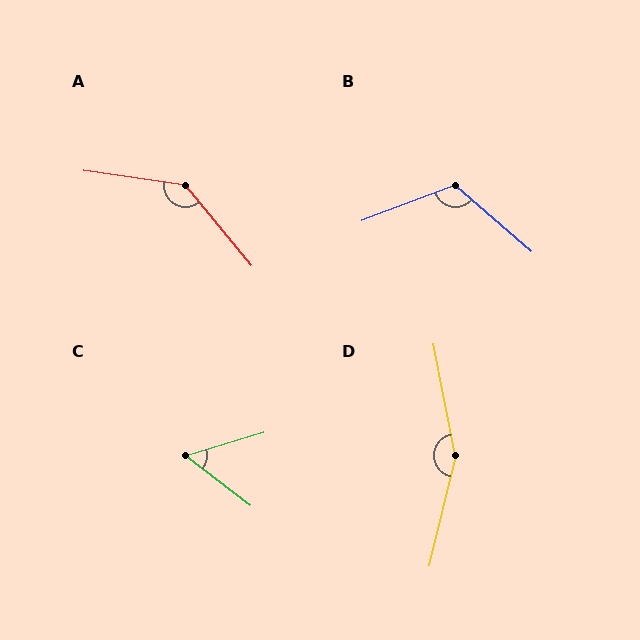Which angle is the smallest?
C, at approximately 54 degrees.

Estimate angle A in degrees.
Approximately 137 degrees.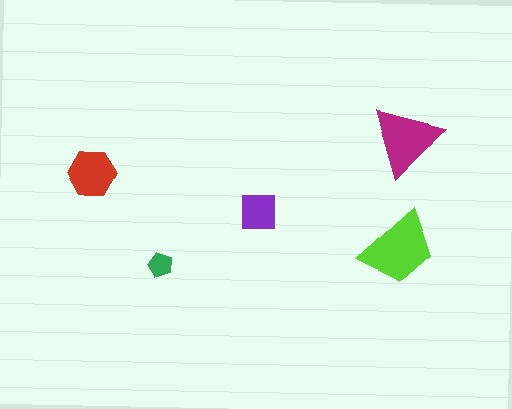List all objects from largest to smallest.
The lime trapezoid, the magenta triangle, the red hexagon, the purple square, the green pentagon.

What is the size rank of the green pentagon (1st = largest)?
5th.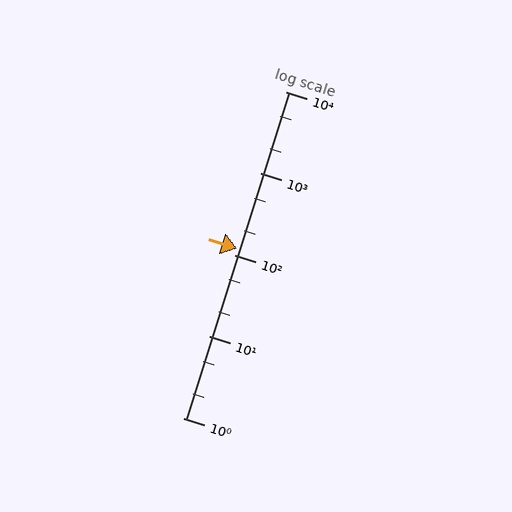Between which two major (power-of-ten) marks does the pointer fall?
The pointer is between 100 and 1000.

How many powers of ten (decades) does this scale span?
The scale spans 4 decades, from 1 to 10000.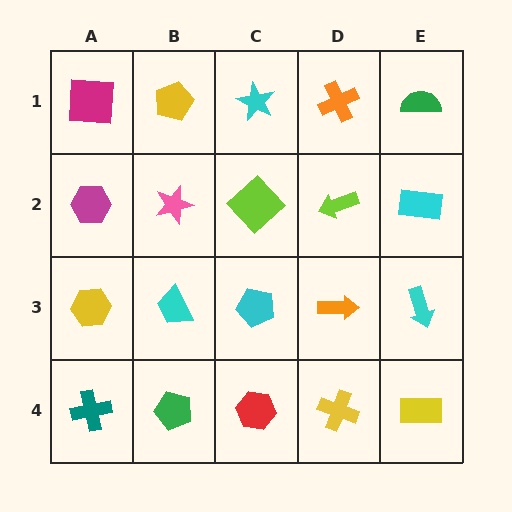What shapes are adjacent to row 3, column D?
A lime arrow (row 2, column D), a yellow cross (row 4, column D), a cyan pentagon (row 3, column C), a cyan arrow (row 3, column E).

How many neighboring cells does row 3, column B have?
4.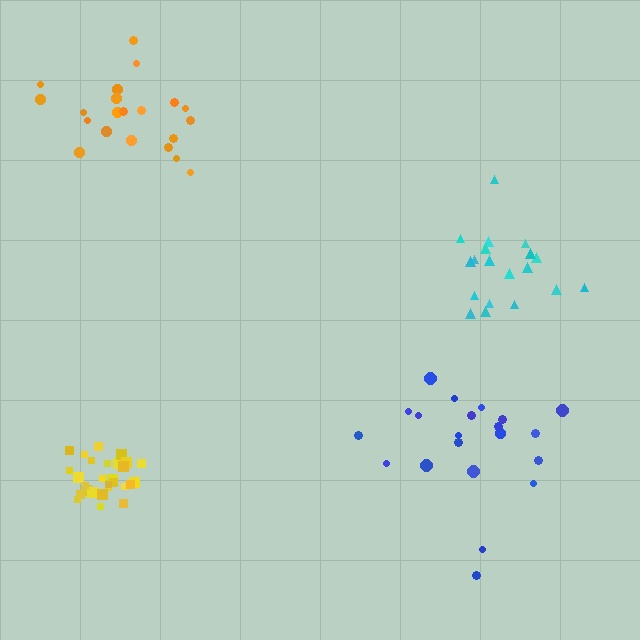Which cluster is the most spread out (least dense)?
Blue.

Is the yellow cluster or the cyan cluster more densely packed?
Yellow.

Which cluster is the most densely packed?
Yellow.